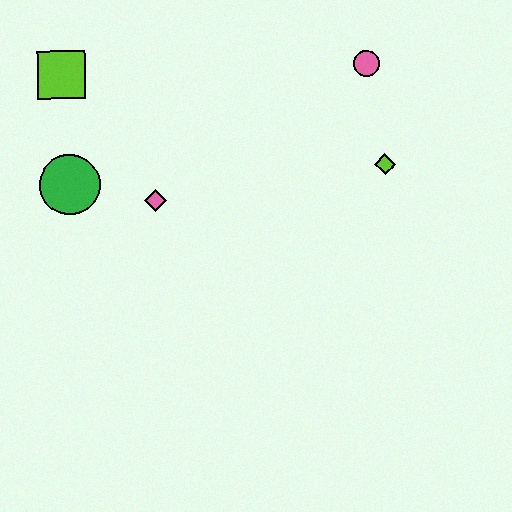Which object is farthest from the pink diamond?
The pink circle is farthest from the pink diamond.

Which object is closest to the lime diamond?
The pink circle is closest to the lime diamond.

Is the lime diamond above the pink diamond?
Yes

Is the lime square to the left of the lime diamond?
Yes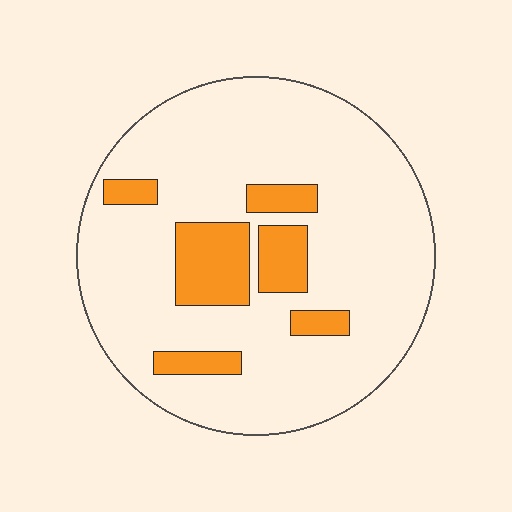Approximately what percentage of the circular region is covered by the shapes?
Approximately 15%.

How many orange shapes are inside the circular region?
6.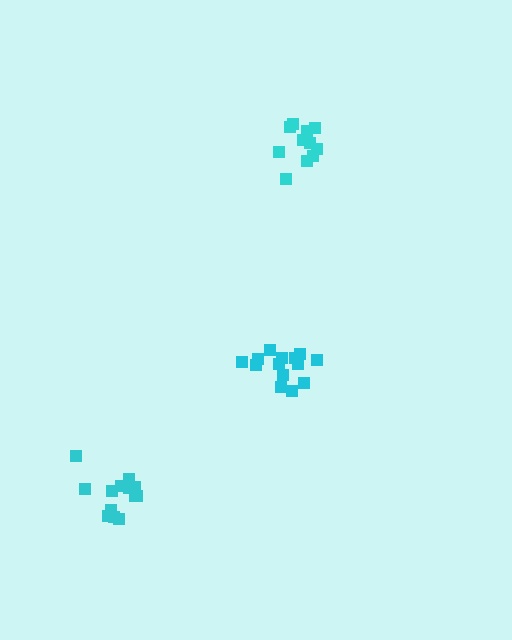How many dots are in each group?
Group 1: 11 dots, Group 2: 14 dots, Group 3: 14 dots (39 total).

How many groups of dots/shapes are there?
There are 3 groups.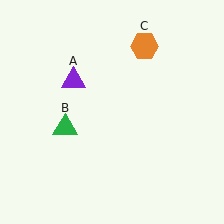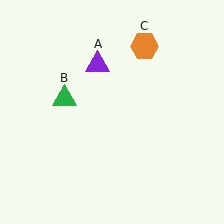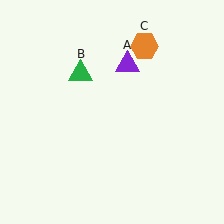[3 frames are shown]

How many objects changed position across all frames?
2 objects changed position: purple triangle (object A), green triangle (object B).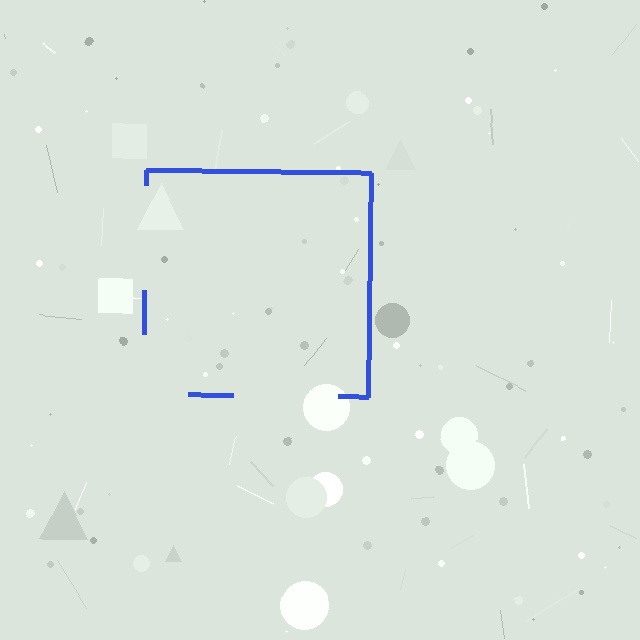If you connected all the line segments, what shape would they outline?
They would outline a square.